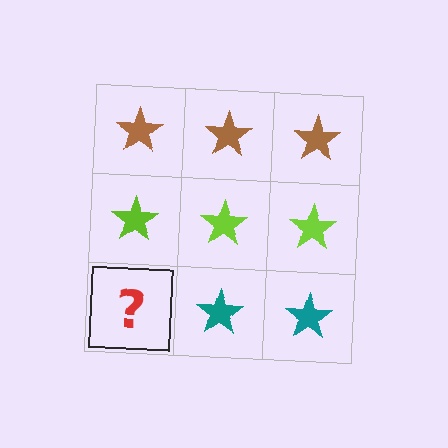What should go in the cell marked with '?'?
The missing cell should contain a teal star.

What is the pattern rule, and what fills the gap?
The rule is that each row has a consistent color. The gap should be filled with a teal star.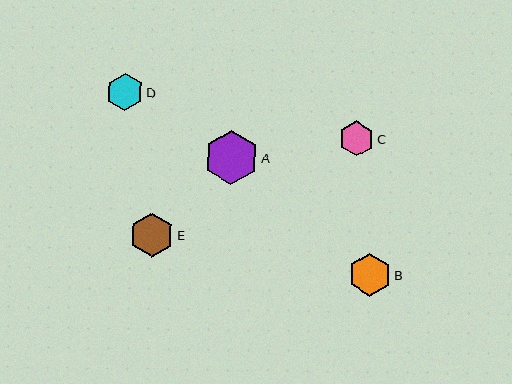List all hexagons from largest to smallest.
From largest to smallest: A, E, B, D, C.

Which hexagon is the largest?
Hexagon A is the largest with a size of approximately 54 pixels.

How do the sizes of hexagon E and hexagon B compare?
Hexagon E and hexagon B are approximately the same size.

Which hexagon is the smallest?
Hexagon C is the smallest with a size of approximately 35 pixels.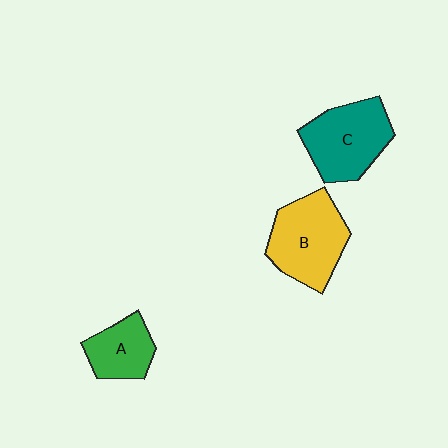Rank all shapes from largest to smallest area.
From largest to smallest: B (yellow), C (teal), A (green).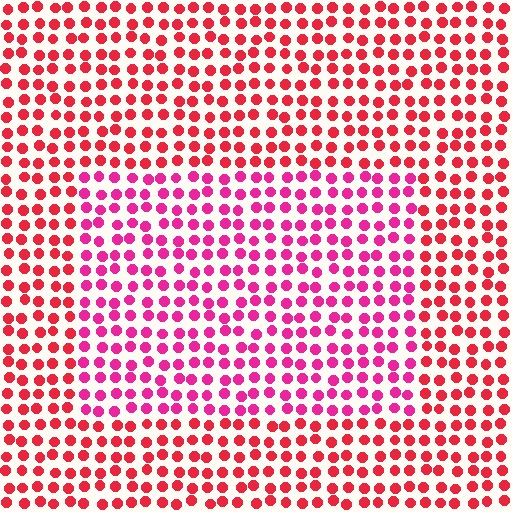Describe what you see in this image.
The image is filled with small red elements in a uniform arrangement. A rectangle-shaped region is visible where the elements are tinted to a slightly different hue, forming a subtle color boundary.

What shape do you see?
I see a rectangle.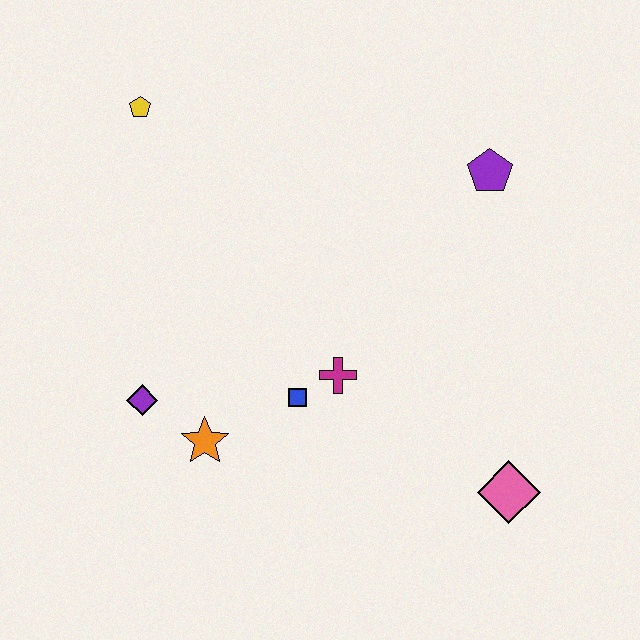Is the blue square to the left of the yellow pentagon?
No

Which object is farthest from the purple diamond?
The purple pentagon is farthest from the purple diamond.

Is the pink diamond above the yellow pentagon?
No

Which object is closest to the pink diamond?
The magenta cross is closest to the pink diamond.